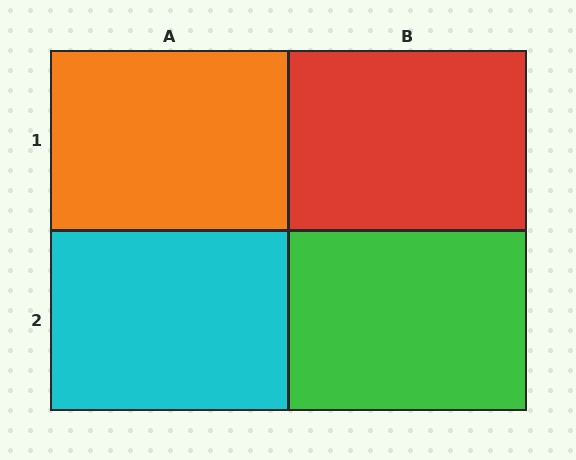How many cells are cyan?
1 cell is cyan.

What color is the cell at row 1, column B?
Red.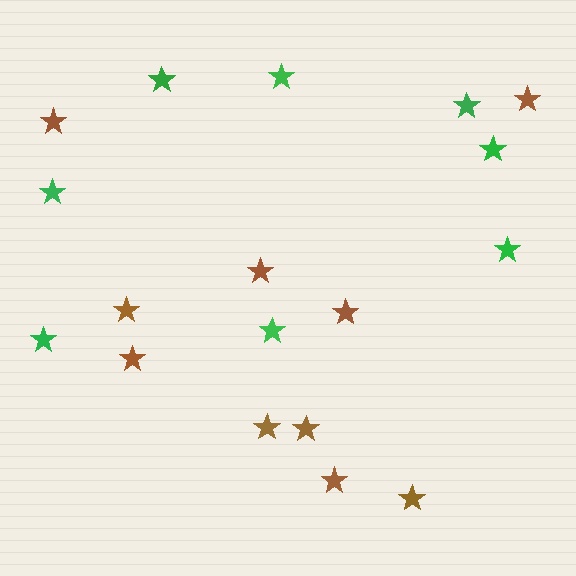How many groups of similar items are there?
There are 2 groups: one group of green stars (8) and one group of brown stars (10).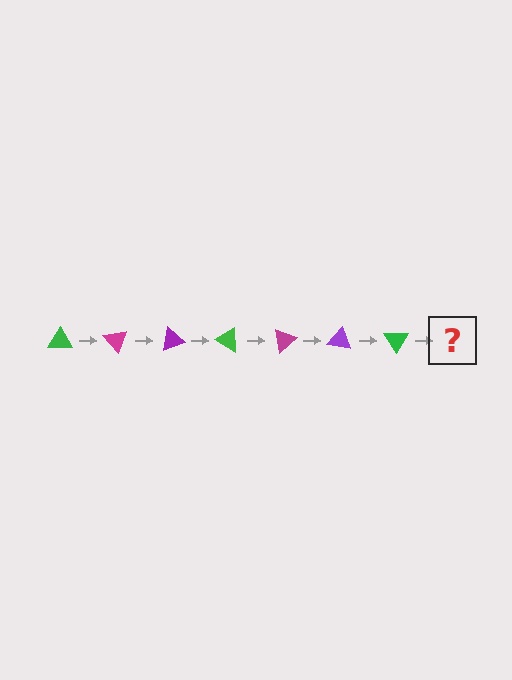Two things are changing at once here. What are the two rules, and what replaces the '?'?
The two rules are that it rotates 50 degrees each step and the color cycles through green, magenta, and purple. The '?' should be a magenta triangle, rotated 350 degrees from the start.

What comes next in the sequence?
The next element should be a magenta triangle, rotated 350 degrees from the start.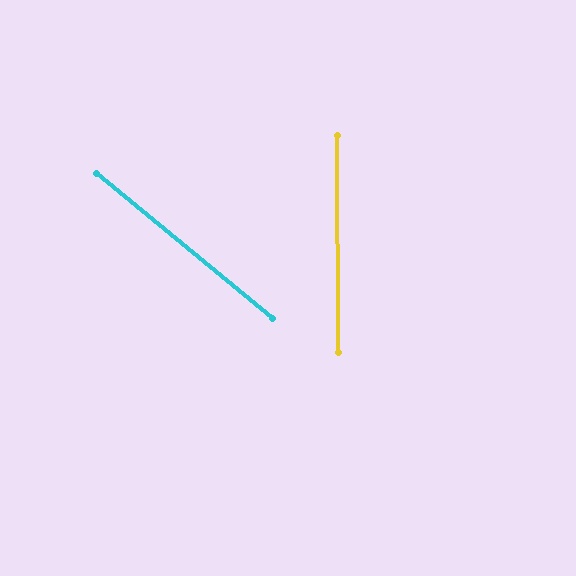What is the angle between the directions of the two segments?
Approximately 50 degrees.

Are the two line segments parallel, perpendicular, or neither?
Neither parallel nor perpendicular — they differ by about 50°.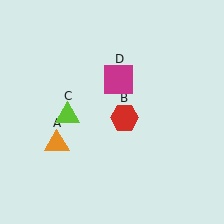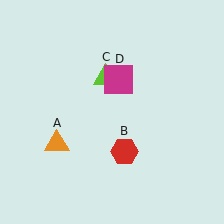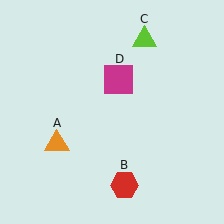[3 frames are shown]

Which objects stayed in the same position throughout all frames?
Orange triangle (object A) and magenta square (object D) remained stationary.